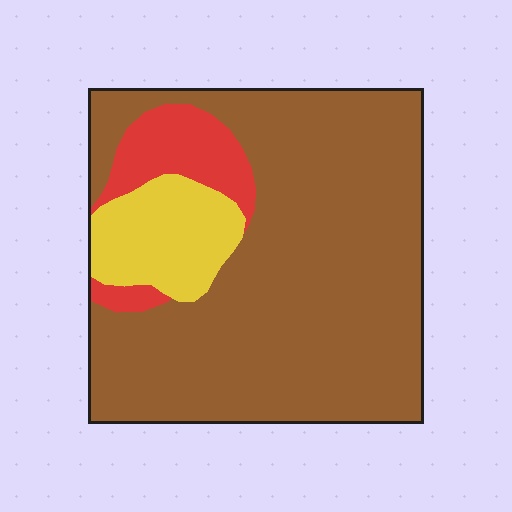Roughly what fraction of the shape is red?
Red covers about 10% of the shape.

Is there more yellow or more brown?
Brown.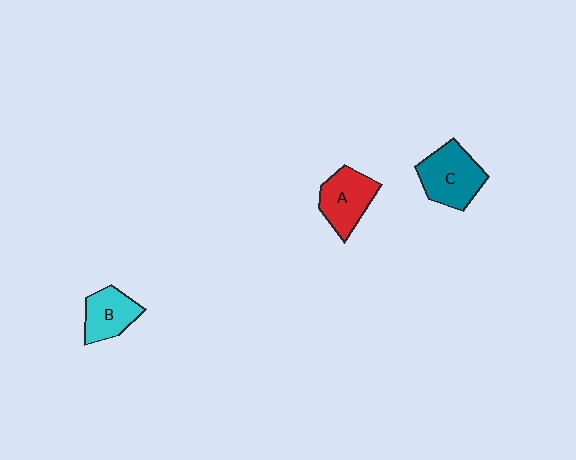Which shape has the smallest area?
Shape B (cyan).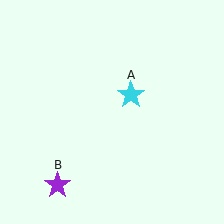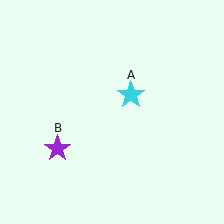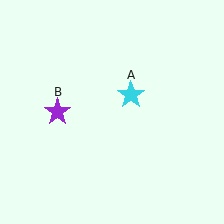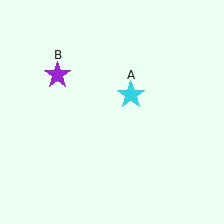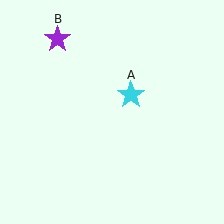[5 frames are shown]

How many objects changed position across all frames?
1 object changed position: purple star (object B).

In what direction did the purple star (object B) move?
The purple star (object B) moved up.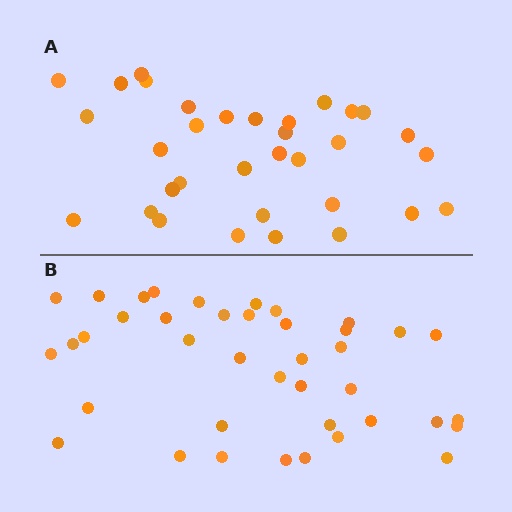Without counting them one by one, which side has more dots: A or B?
Region B (the bottom region) has more dots.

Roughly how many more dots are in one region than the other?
Region B has roughly 8 or so more dots than region A.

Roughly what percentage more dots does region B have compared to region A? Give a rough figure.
About 20% more.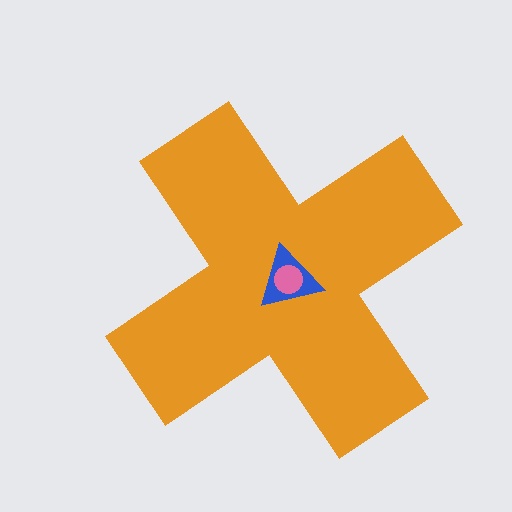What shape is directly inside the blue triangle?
The pink circle.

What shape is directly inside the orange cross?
The blue triangle.